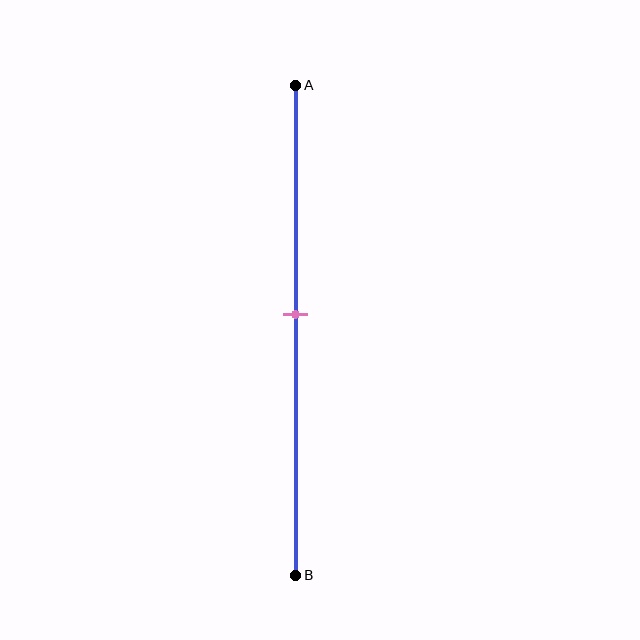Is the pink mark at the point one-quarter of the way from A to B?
No, the mark is at about 45% from A, not at the 25% one-quarter point.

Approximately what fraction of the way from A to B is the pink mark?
The pink mark is approximately 45% of the way from A to B.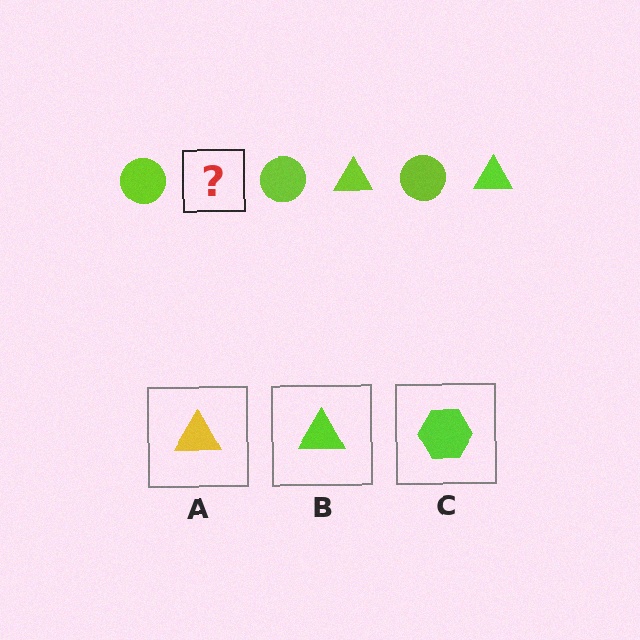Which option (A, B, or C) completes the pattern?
B.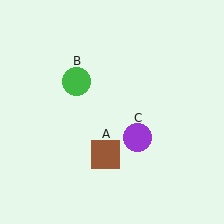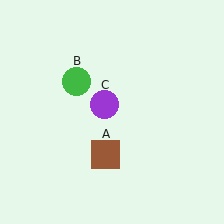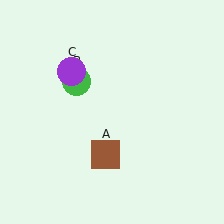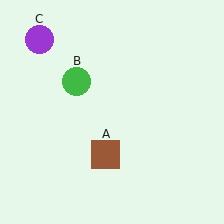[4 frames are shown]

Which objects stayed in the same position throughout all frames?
Brown square (object A) and green circle (object B) remained stationary.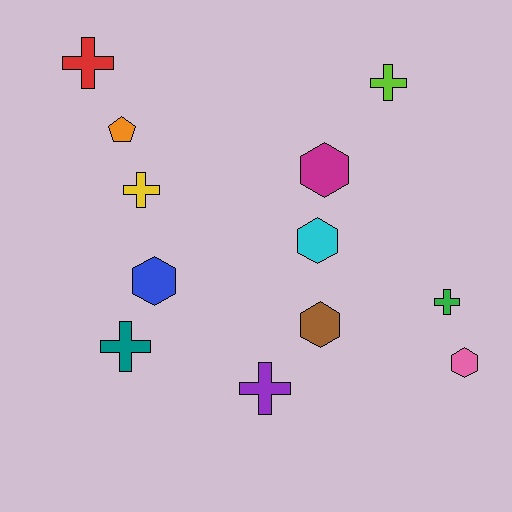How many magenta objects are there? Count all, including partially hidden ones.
There is 1 magenta object.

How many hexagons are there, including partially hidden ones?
There are 5 hexagons.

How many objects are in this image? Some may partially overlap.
There are 12 objects.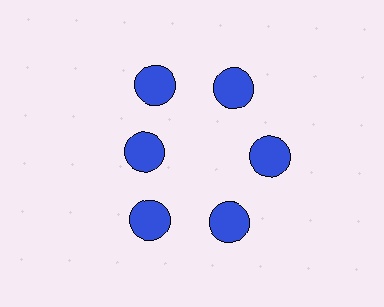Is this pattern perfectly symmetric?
No. The 6 blue circles are arranged in a ring, but one element near the 9 o'clock position is pulled inward toward the center, breaking the 6-fold rotational symmetry.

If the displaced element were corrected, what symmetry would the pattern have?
It would have 6-fold rotational symmetry — the pattern would map onto itself every 60 degrees.